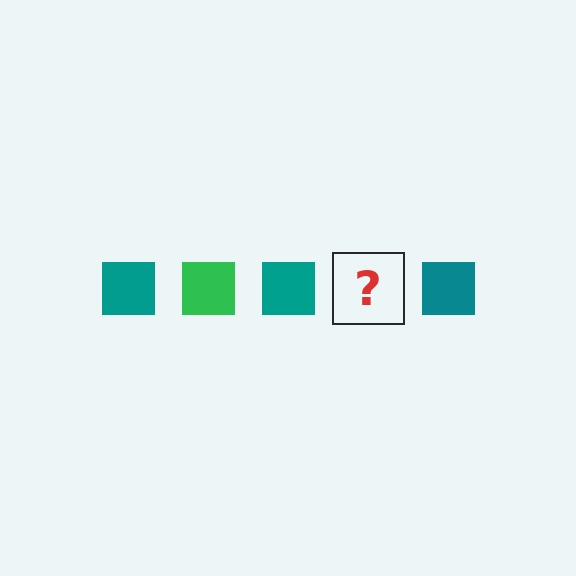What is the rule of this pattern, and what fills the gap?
The rule is that the pattern cycles through teal, green squares. The gap should be filled with a green square.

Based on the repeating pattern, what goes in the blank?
The blank should be a green square.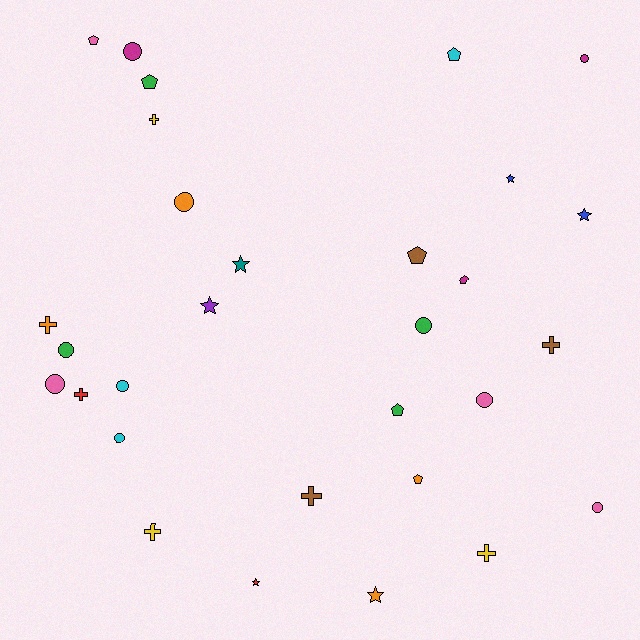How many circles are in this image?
There are 10 circles.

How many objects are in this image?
There are 30 objects.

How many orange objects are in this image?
There are 4 orange objects.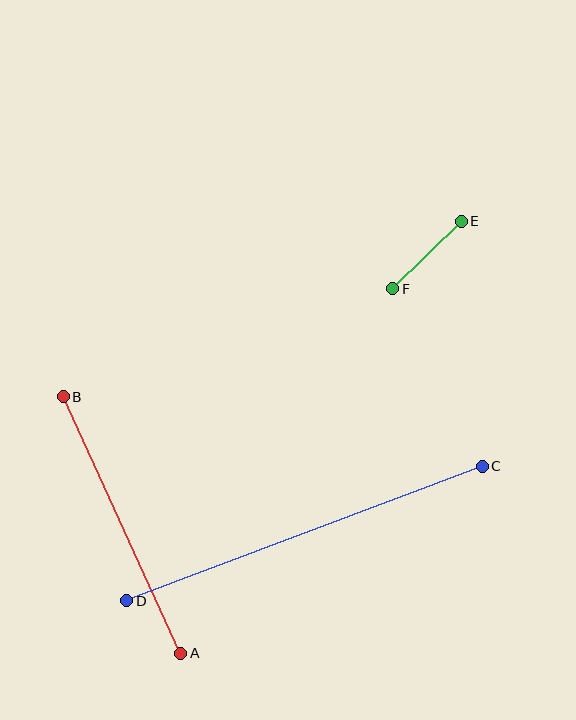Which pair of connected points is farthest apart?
Points C and D are farthest apart.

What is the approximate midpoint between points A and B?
The midpoint is at approximately (122, 525) pixels.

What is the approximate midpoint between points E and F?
The midpoint is at approximately (427, 255) pixels.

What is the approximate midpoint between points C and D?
The midpoint is at approximately (304, 534) pixels.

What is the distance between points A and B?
The distance is approximately 282 pixels.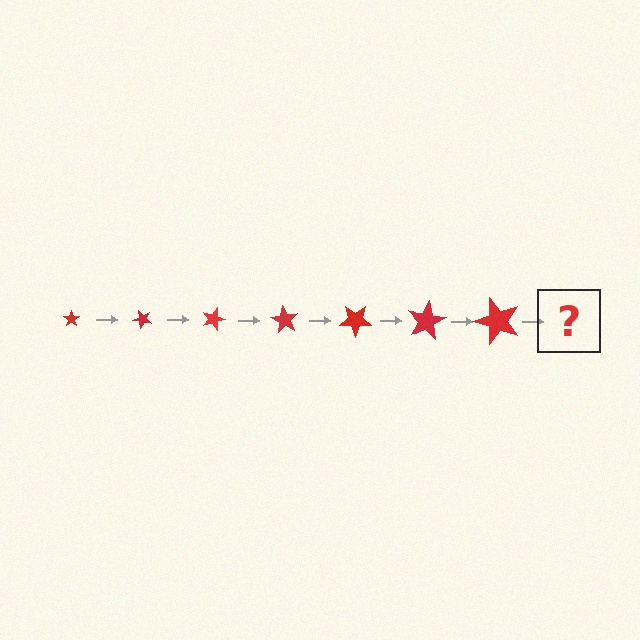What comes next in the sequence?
The next element should be a star, larger than the previous one and rotated 315 degrees from the start.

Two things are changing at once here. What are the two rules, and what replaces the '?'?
The two rules are that the star grows larger each step and it rotates 45 degrees each step. The '?' should be a star, larger than the previous one and rotated 315 degrees from the start.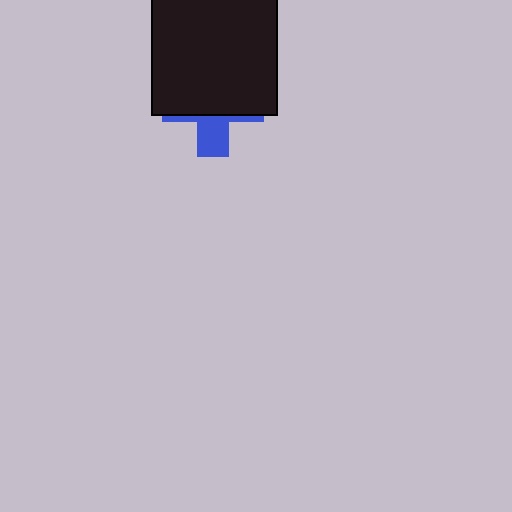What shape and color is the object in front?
The object in front is a black square.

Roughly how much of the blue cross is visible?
A small part of it is visible (roughly 33%).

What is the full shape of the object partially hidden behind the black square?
The partially hidden object is a blue cross.